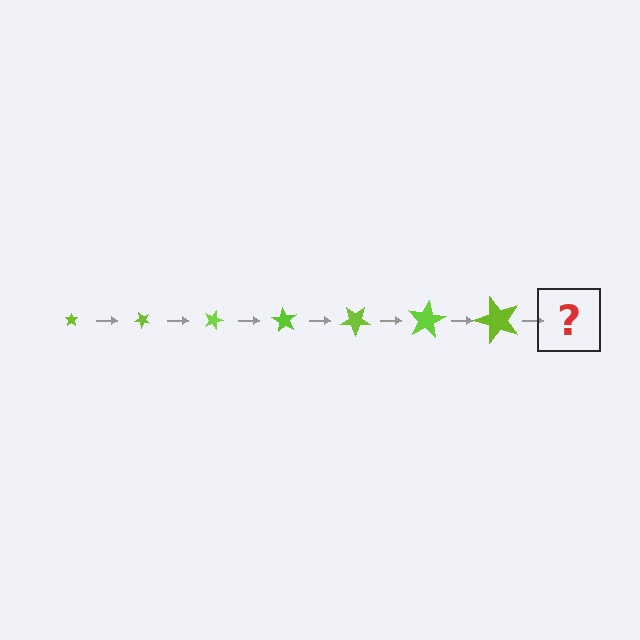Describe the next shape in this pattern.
It should be a star, larger than the previous one and rotated 315 degrees from the start.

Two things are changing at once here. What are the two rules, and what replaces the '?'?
The two rules are that the star grows larger each step and it rotates 45 degrees each step. The '?' should be a star, larger than the previous one and rotated 315 degrees from the start.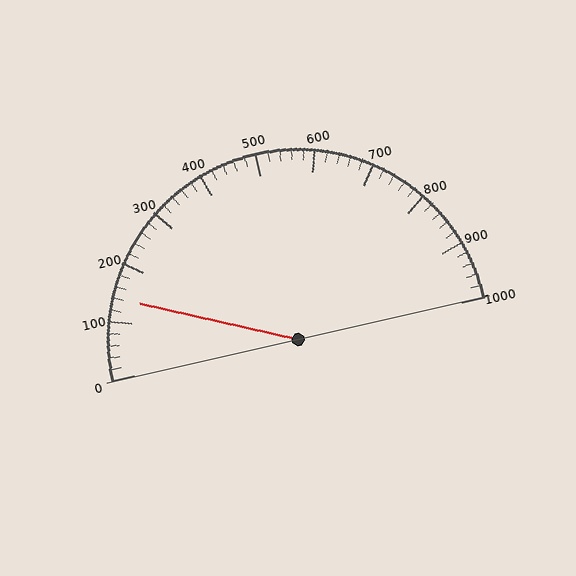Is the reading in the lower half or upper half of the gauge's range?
The reading is in the lower half of the range (0 to 1000).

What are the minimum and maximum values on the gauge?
The gauge ranges from 0 to 1000.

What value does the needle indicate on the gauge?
The needle indicates approximately 140.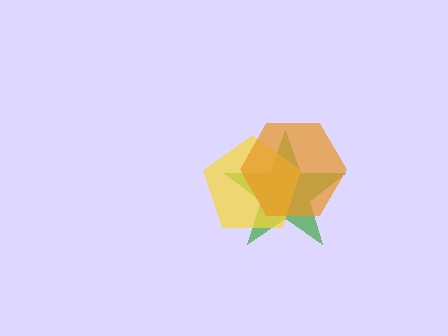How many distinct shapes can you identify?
There are 3 distinct shapes: a green star, a yellow pentagon, an orange hexagon.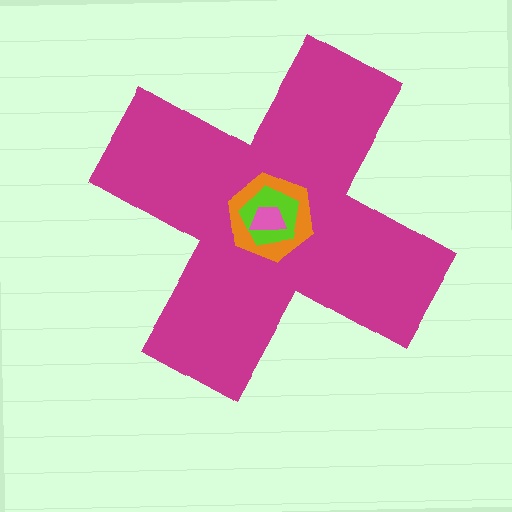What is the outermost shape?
The magenta cross.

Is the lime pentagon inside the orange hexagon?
Yes.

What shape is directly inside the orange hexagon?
The lime pentagon.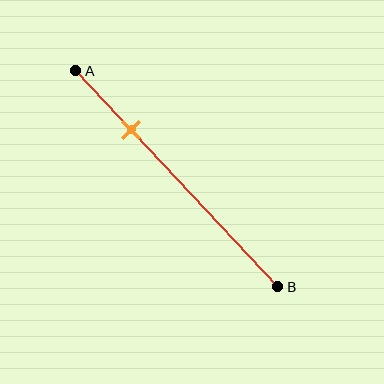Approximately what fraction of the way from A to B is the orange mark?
The orange mark is approximately 25% of the way from A to B.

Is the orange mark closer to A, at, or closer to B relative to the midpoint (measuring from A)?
The orange mark is closer to point A than the midpoint of segment AB.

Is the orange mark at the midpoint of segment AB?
No, the mark is at about 25% from A, not at the 50% midpoint.